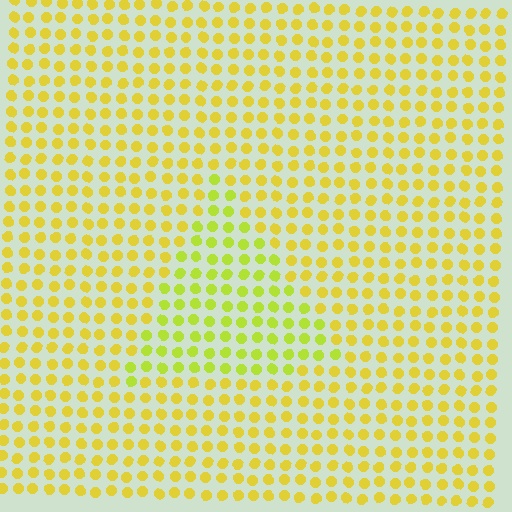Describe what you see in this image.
The image is filled with small yellow elements in a uniform arrangement. A triangle-shaped region is visible where the elements are tinted to a slightly different hue, forming a subtle color boundary.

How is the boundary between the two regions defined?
The boundary is defined purely by a slight shift in hue (about 23 degrees). Spacing, size, and orientation are identical on both sides.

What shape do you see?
I see a triangle.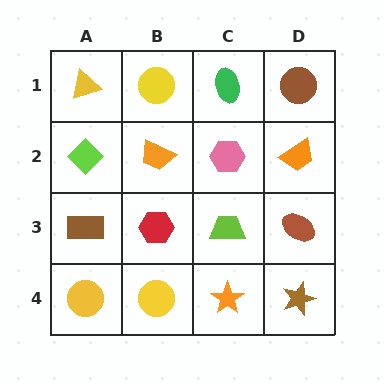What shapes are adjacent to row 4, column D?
A brown ellipse (row 3, column D), an orange star (row 4, column C).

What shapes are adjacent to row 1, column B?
An orange trapezoid (row 2, column B), a yellow triangle (row 1, column A), a green ellipse (row 1, column C).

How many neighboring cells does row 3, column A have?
3.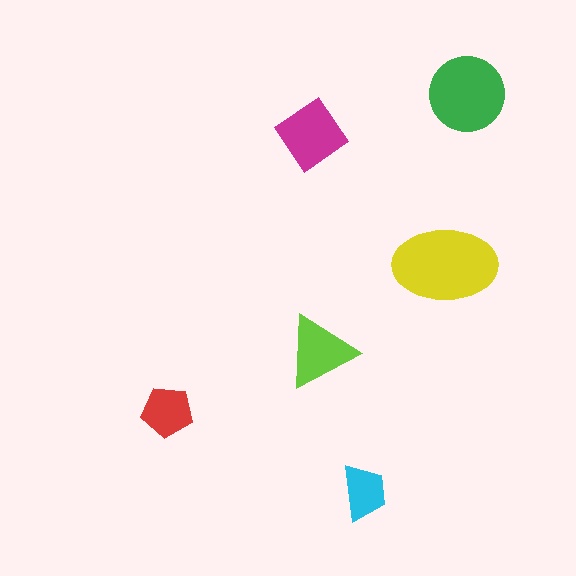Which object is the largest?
The yellow ellipse.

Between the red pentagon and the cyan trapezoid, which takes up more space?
The red pentagon.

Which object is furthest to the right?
The green circle is rightmost.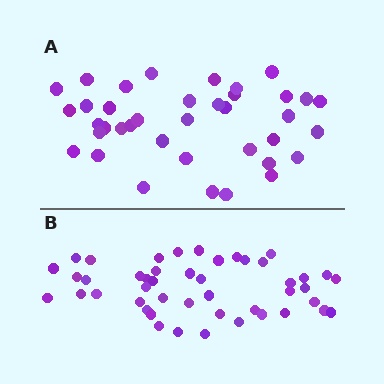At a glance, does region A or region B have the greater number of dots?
Region B (the bottom region) has more dots.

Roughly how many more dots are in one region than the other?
Region B has roughly 8 or so more dots than region A.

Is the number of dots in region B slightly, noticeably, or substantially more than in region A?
Region B has only slightly more — the two regions are fairly close. The ratio is roughly 1.2 to 1.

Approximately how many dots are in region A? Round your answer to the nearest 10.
About 40 dots. (The exact count is 38, which rounds to 40.)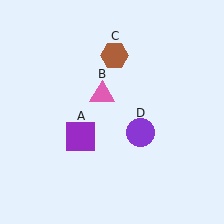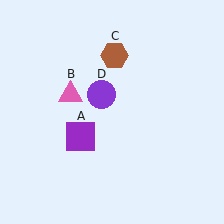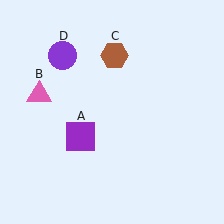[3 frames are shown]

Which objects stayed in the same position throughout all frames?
Purple square (object A) and brown hexagon (object C) remained stationary.